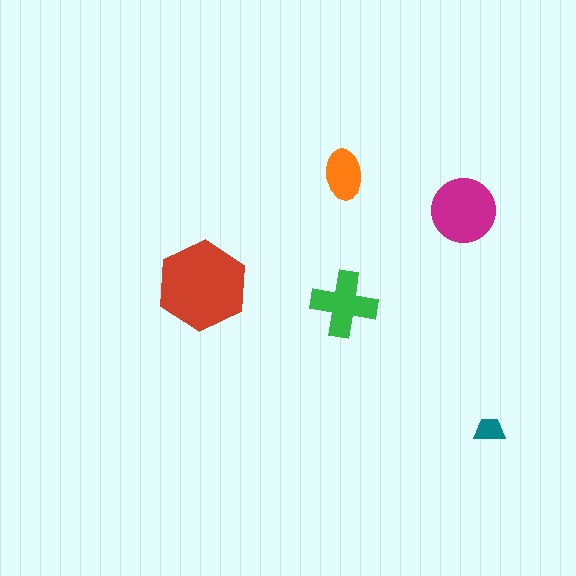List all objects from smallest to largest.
The teal trapezoid, the orange ellipse, the green cross, the magenta circle, the red hexagon.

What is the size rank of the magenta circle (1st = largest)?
2nd.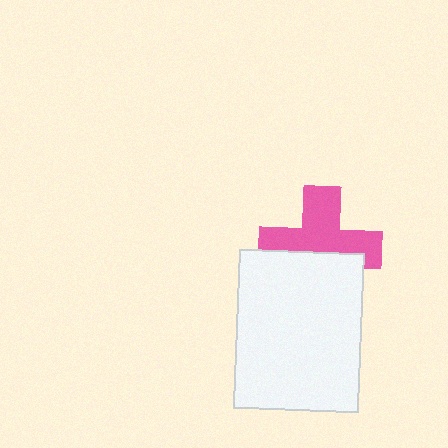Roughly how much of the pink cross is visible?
About half of it is visible (roughly 58%).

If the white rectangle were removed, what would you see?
You would see the complete pink cross.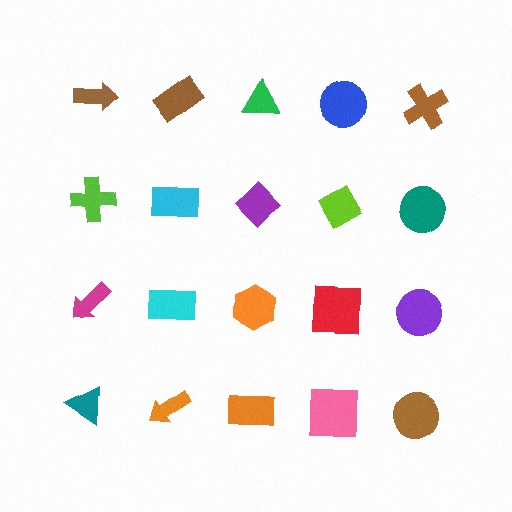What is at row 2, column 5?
A teal circle.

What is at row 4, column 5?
A brown circle.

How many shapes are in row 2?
5 shapes.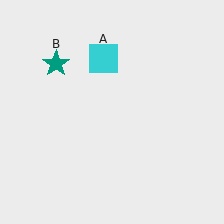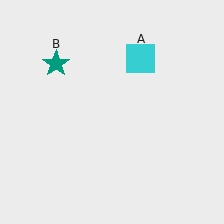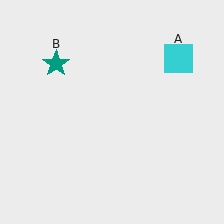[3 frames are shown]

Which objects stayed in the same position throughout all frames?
Teal star (object B) remained stationary.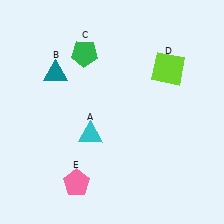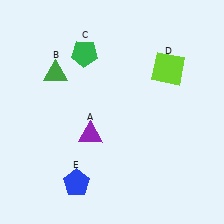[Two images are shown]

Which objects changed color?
A changed from cyan to purple. B changed from teal to green. E changed from pink to blue.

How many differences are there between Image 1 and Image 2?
There are 3 differences between the two images.